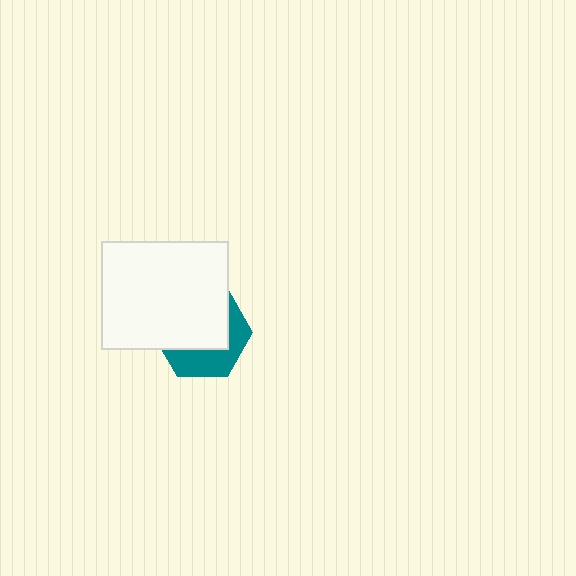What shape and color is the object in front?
The object in front is a white rectangle.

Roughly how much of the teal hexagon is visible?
A small part of it is visible (roughly 39%).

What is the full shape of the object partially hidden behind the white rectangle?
The partially hidden object is a teal hexagon.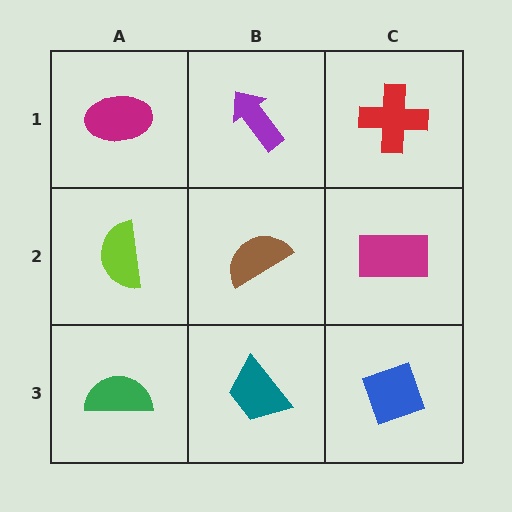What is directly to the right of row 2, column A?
A brown semicircle.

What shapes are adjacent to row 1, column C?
A magenta rectangle (row 2, column C), a purple arrow (row 1, column B).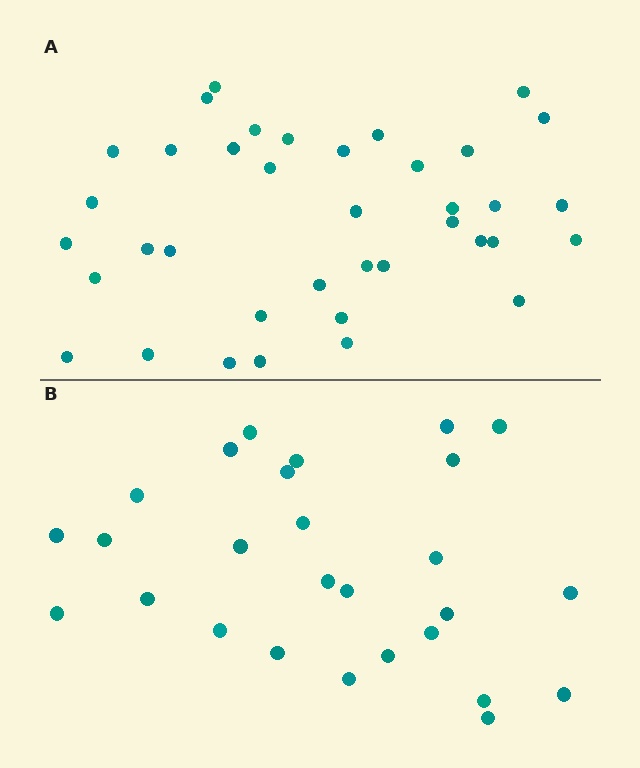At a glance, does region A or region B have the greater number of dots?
Region A (the top region) has more dots.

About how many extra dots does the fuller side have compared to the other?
Region A has roughly 12 or so more dots than region B.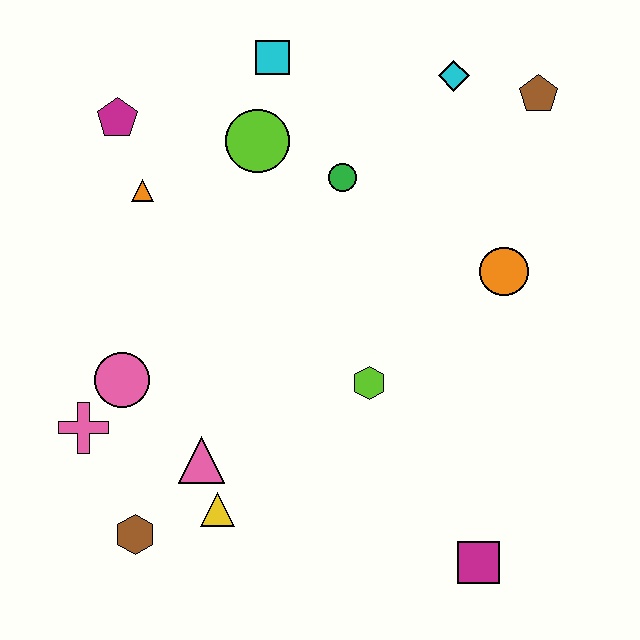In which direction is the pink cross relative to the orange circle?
The pink cross is to the left of the orange circle.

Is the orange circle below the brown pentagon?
Yes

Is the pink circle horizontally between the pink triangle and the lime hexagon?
No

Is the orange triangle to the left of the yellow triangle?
Yes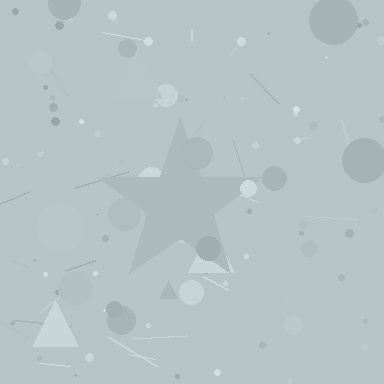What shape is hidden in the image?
A star is hidden in the image.